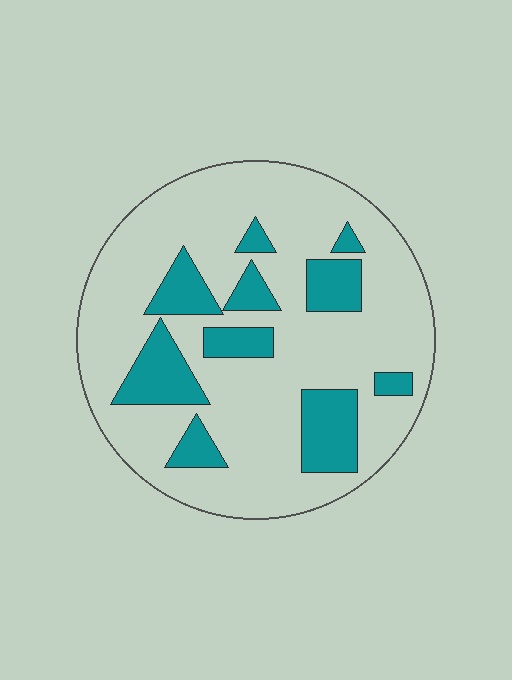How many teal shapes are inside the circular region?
10.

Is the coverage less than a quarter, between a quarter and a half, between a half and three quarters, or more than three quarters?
Less than a quarter.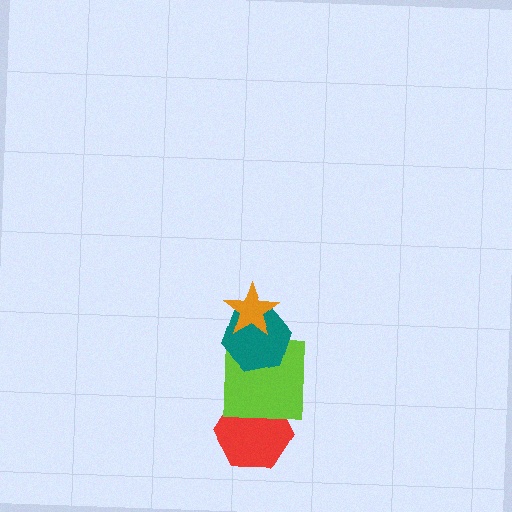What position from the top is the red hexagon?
The red hexagon is 4th from the top.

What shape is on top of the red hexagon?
The lime square is on top of the red hexagon.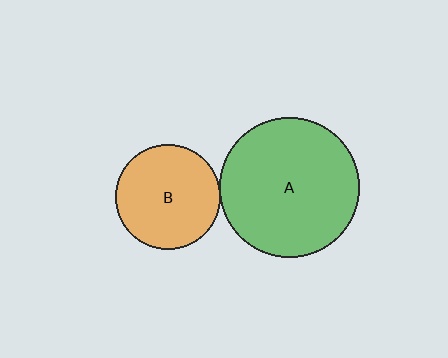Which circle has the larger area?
Circle A (green).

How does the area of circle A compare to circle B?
Approximately 1.8 times.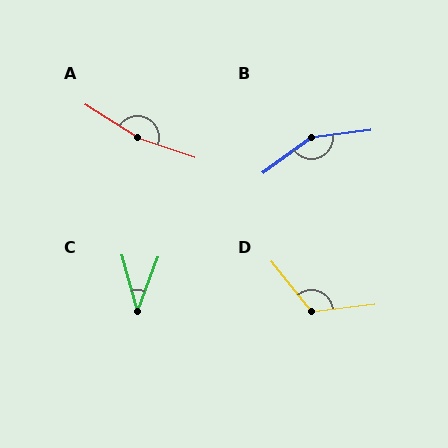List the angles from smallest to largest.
C (36°), D (122°), B (151°), A (166°).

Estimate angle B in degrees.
Approximately 151 degrees.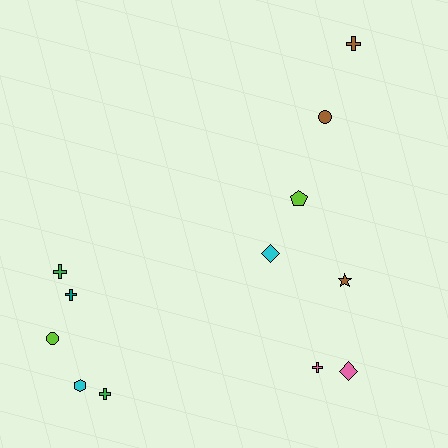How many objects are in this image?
There are 12 objects.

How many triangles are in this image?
There are no triangles.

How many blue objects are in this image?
There are no blue objects.